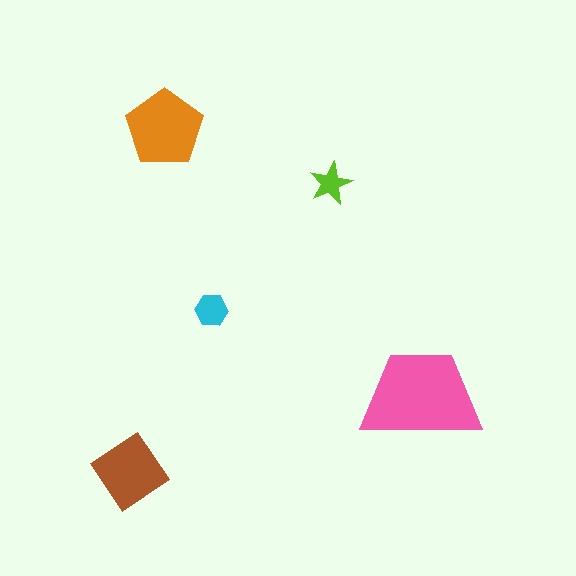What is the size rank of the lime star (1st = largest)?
5th.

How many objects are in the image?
There are 5 objects in the image.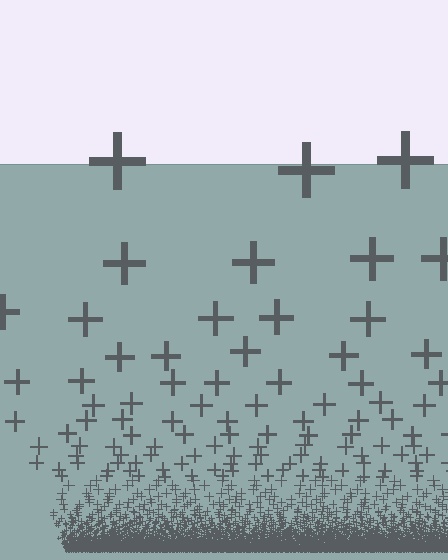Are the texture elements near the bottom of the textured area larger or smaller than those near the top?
Smaller. The gradient is inverted — elements near the bottom are smaller and denser.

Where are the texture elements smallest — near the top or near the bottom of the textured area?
Near the bottom.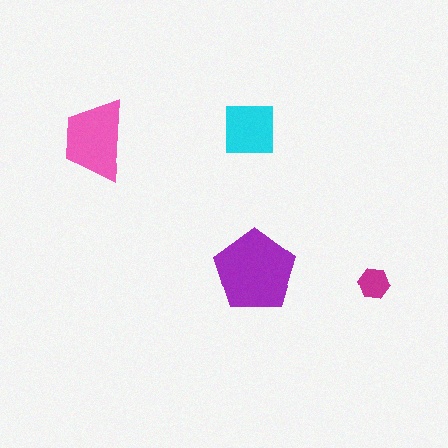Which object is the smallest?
The magenta hexagon.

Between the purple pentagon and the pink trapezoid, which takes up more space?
The purple pentagon.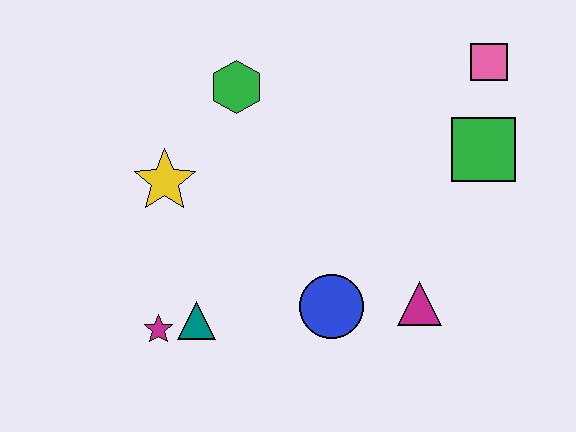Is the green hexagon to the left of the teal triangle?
No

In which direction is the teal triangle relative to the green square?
The teal triangle is to the left of the green square.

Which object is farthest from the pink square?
The magenta star is farthest from the pink square.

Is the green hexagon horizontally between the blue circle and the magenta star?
Yes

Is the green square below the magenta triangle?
No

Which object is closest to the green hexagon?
The yellow star is closest to the green hexagon.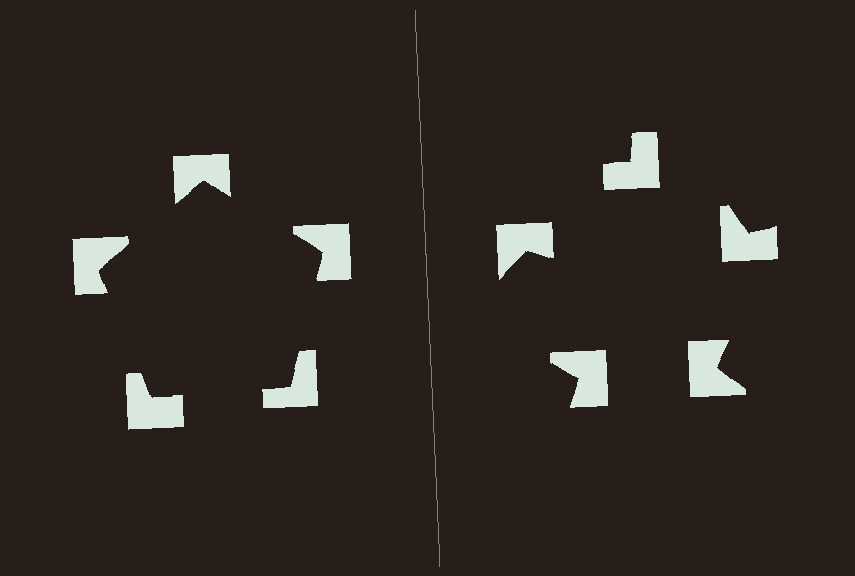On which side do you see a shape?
An illusory pentagon appears on the left side. On the right side the wedge cuts are rotated, so no coherent shape forms.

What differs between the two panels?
The notched squares are positioned identically on both sides; only the wedge orientations differ. On the left they align to a pentagon; on the right they are misaligned.